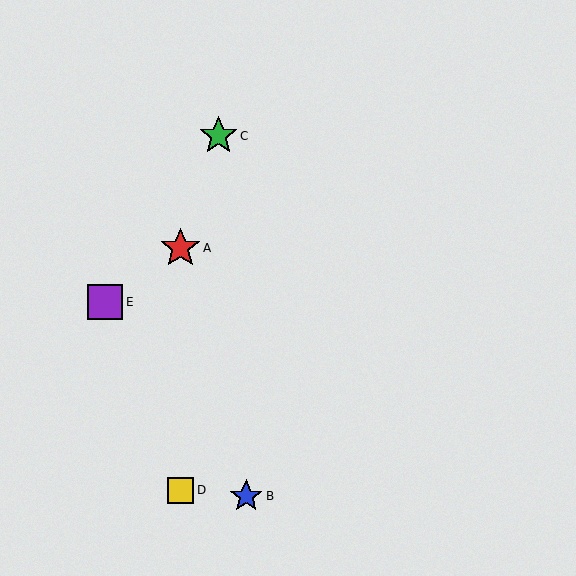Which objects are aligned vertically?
Objects A, D are aligned vertically.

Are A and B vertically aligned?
No, A is at x≈180 and B is at x≈246.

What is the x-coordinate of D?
Object D is at x≈180.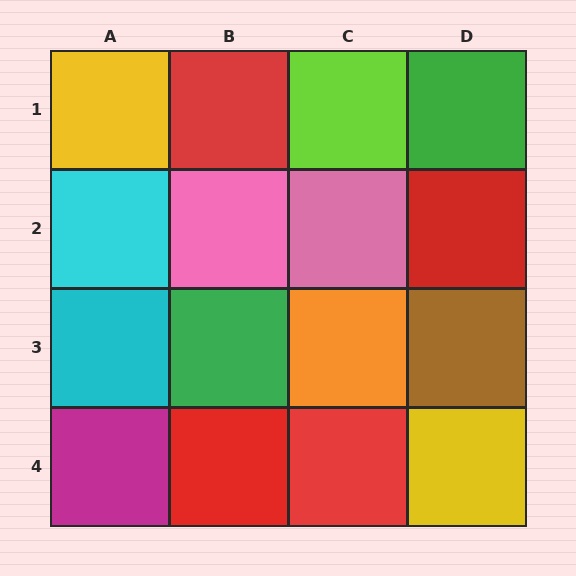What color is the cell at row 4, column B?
Red.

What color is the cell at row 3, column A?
Cyan.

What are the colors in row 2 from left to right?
Cyan, pink, pink, red.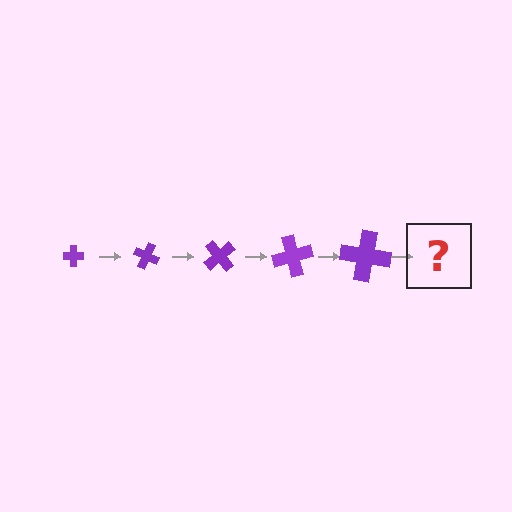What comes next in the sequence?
The next element should be a cross, larger than the previous one and rotated 125 degrees from the start.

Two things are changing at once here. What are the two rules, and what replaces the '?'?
The two rules are that the cross grows larger each step and it rotates 25 degrees each step. The '?' should be a cross, larger than the previous one and rotated 125 degrees from the start.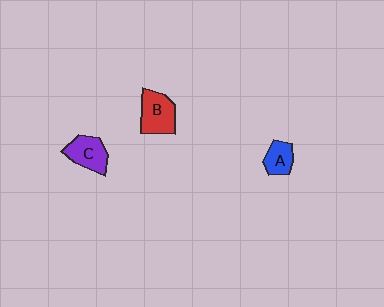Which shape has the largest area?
Shape B (red).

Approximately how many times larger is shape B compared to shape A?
Approximately 1.6 times.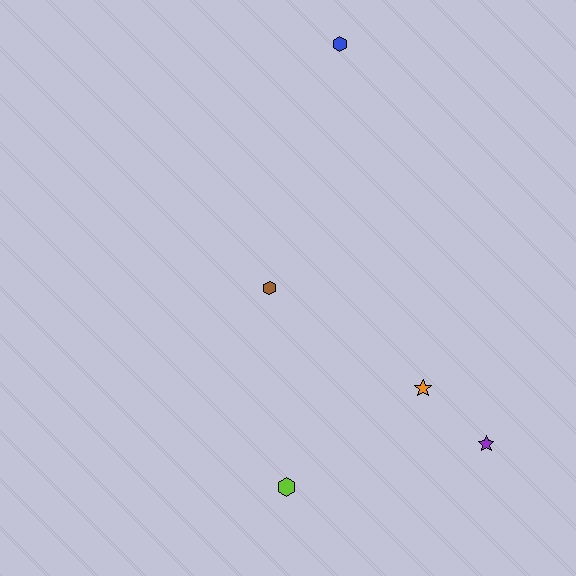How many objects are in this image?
There are 5 objects.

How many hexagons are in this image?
There are 3 hexagons.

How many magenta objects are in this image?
There are no magenta objects.